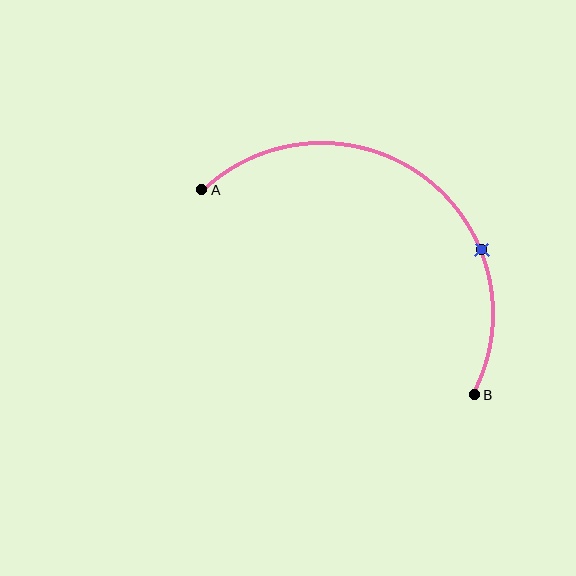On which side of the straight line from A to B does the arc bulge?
The arc bulges above and to the right of the straight line connecting A and B.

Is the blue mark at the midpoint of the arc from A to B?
No. The blue mark lies on the arc but is closer to endpoint B. The arc midpoint would be at the point on the curve equidistant along the arc from both A and B.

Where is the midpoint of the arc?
The arc midpoint is the point on the curve farthest from the straight line joining A and B. It sits above and to the right of that line.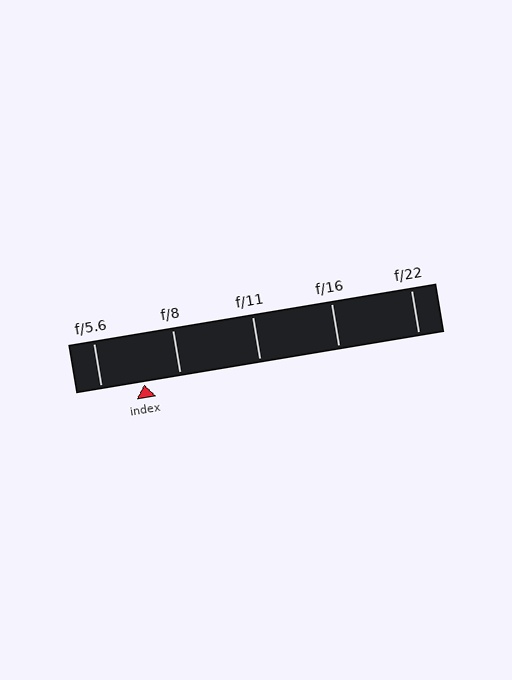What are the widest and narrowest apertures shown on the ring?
The widest aperture shown is f/5.6 and the narrowest is f/22.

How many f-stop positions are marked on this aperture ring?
There are 5 f-stop positions marked.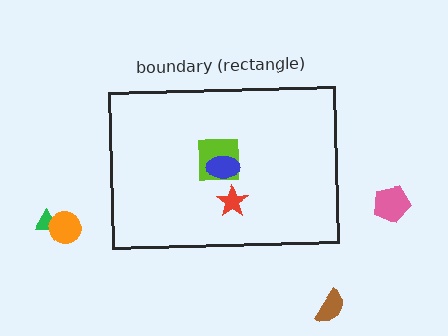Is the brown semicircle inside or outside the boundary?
Outside.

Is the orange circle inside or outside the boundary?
Outside.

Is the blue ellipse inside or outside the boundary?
Inside.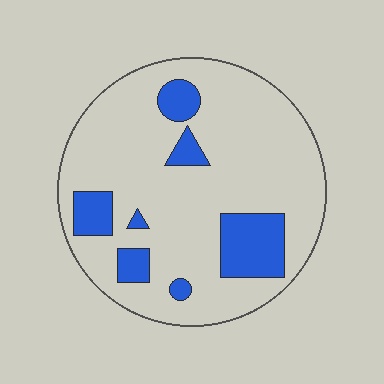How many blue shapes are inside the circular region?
7.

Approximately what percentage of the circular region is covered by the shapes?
Approximately 20%.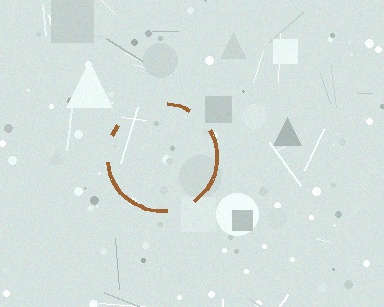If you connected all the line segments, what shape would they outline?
They would outline a circle.